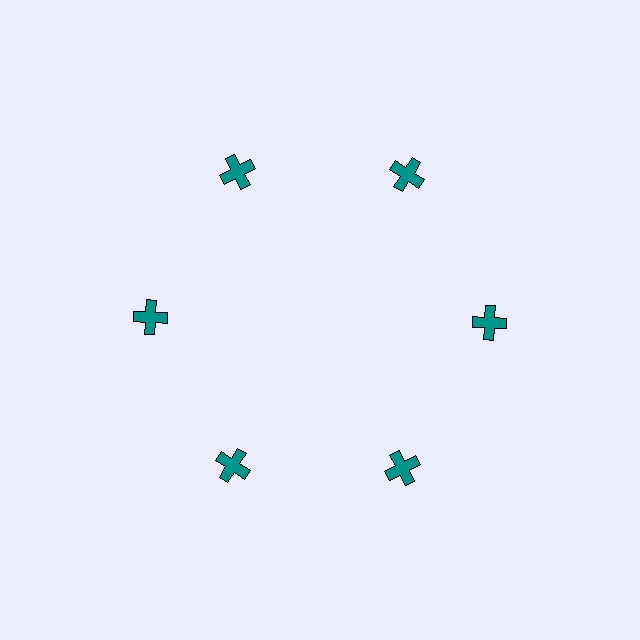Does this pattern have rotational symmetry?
Yes, this pattern has 6-fold rotational symmetry. It looks the same after rotating 60 degrees around the center.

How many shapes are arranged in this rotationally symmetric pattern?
There are 6 shapes, arranged in 6 groups of 1.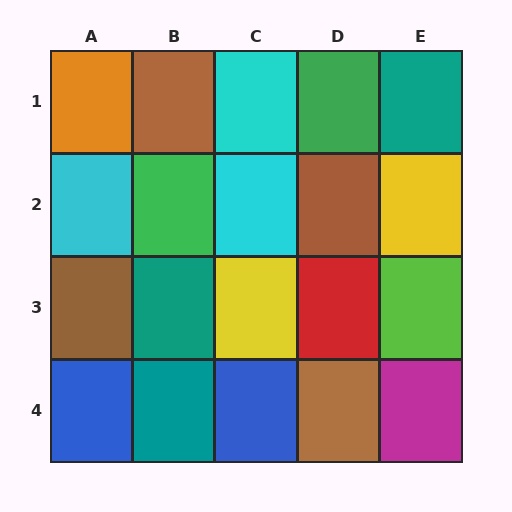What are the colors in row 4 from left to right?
Blue, teal, blue, brown, magenta.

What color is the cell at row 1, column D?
Green.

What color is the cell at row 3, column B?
Teal.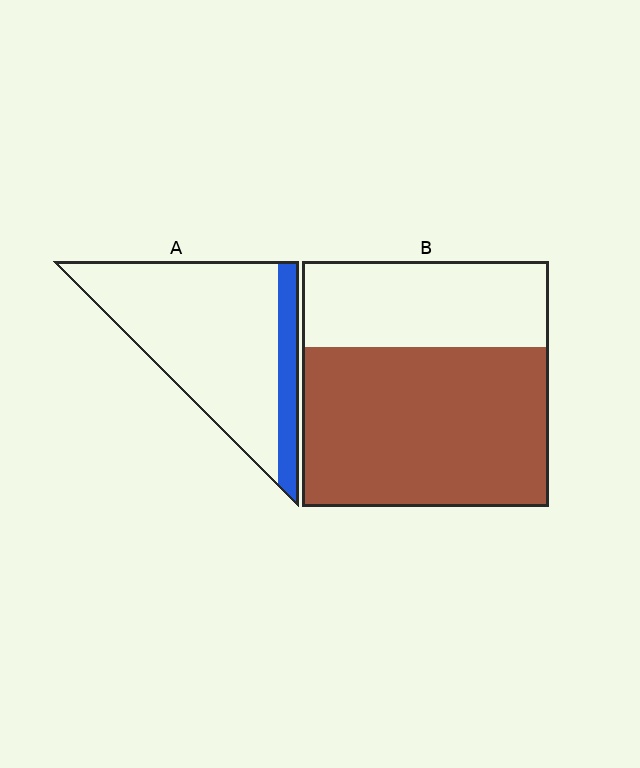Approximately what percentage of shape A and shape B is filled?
A is approximately 15% and B is approximately 65%.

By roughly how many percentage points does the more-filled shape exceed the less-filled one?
By roughly 50 percentage points (B over A).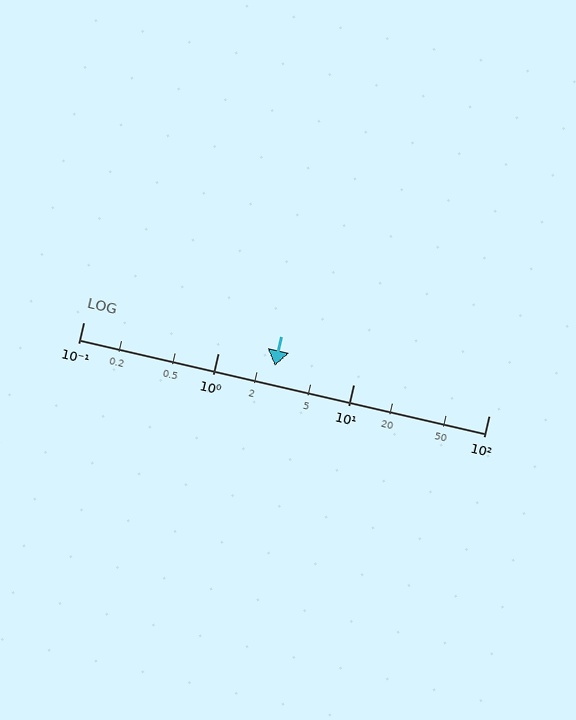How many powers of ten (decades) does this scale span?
The scale spans 3 decades, from 0.1 to 100.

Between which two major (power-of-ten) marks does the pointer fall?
The pointer is between 1 and 10.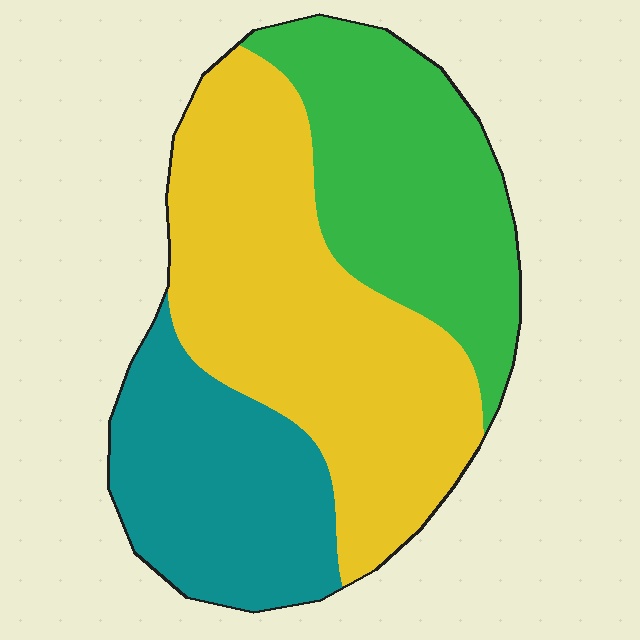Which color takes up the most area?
Yellow, at roughly 45%.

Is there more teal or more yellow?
Yellow.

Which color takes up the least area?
Teal, at roughly 25%.